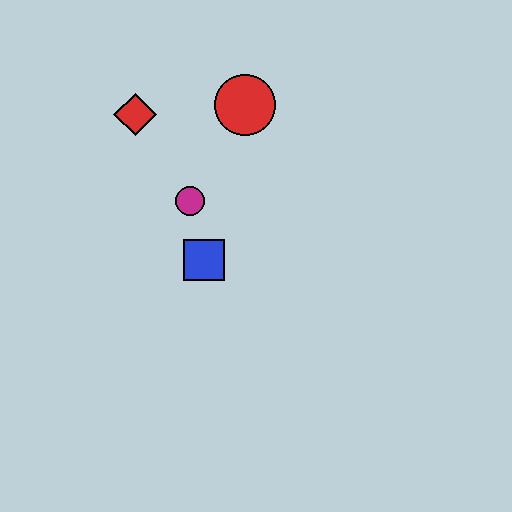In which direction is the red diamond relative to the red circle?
The red diamond is to the left of the red circle.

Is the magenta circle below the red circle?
Yes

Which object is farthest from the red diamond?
The blue square is farthest from the red diamond.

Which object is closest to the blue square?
The magenta circle is closest to the blue square.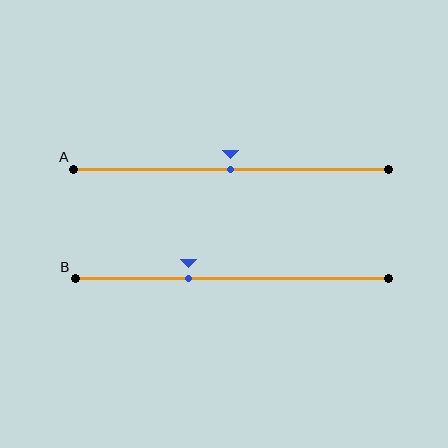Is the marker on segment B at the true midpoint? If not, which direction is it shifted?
No, the marker on segment B is shifted to the left by about 14% of the segment length.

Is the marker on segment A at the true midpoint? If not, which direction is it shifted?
Yes, the marker on segment A is at the true midpoint.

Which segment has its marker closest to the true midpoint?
Segment A has its marker closest to the true midpoint.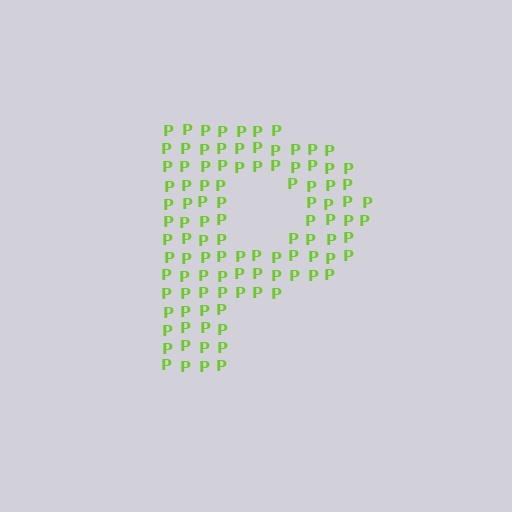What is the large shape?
The large shape is the letter P.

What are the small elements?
The small elements are letter P's.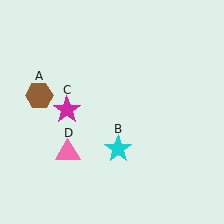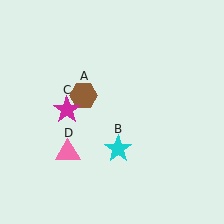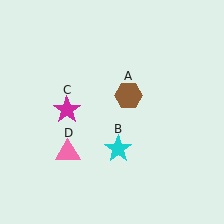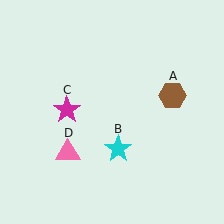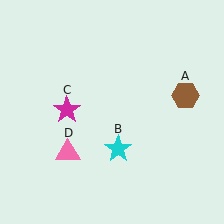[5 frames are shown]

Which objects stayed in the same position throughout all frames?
Cyan star (object B) and magenta star (object C) and pink triangle (object D) remained stationary.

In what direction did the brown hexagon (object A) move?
The brown hexagon (object A) moved right.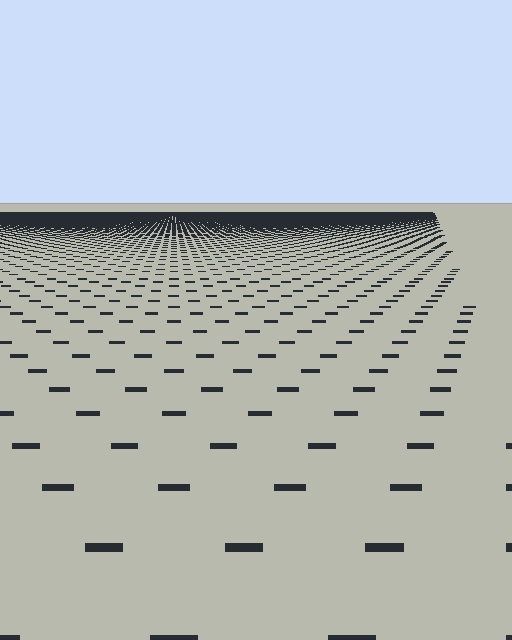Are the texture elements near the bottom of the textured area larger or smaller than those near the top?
Larger. Near the bottom, elements are closer to the viewer and appear at a bigger on-screen size.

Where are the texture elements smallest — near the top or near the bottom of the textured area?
Near the top.